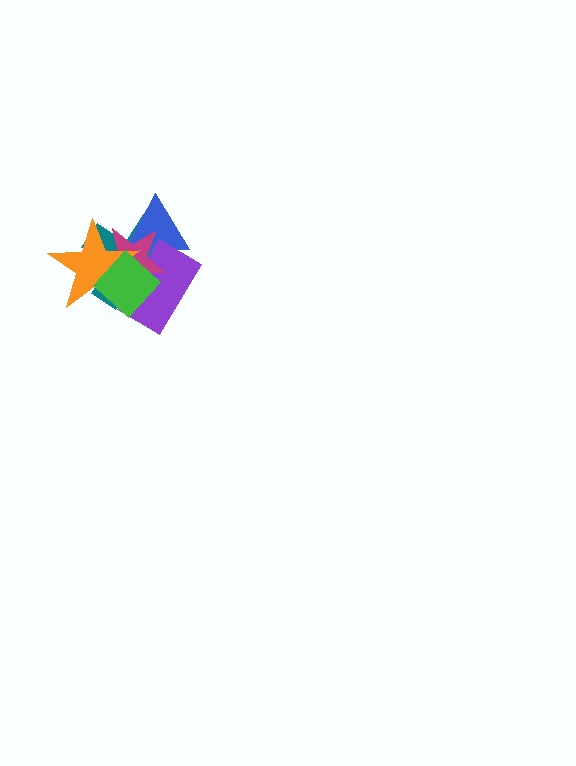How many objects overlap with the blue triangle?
5 objects overlap with the blue triangle.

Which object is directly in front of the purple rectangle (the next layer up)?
The magenta star is directly in front of the purple rectangle.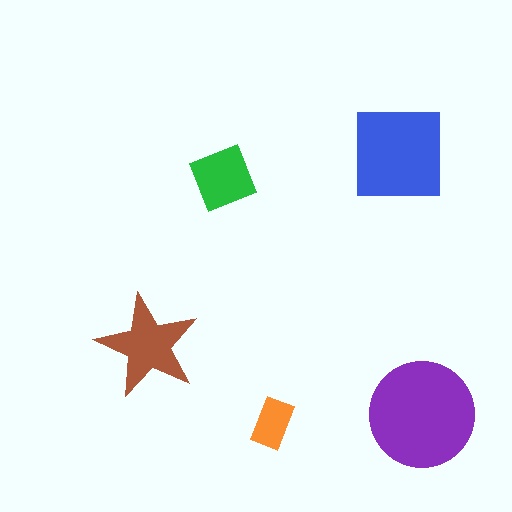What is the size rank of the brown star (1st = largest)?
3rd.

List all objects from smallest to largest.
The orange rectangle, the green diamond, the brown star, the blue square, the purple circle.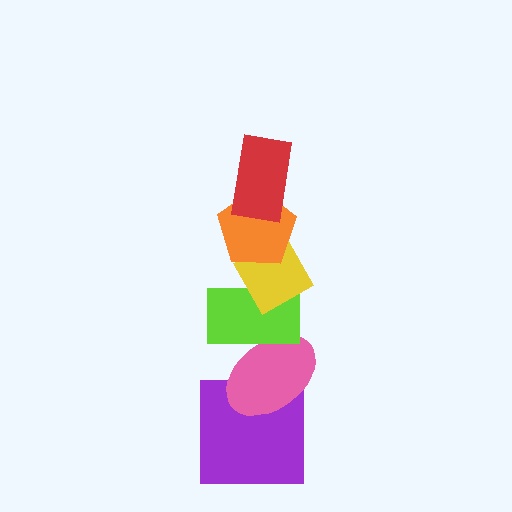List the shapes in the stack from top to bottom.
From top to bottom: the red rectangle, the orange pentagon, the yellow diamond, the lime rectangle, the pink ellipse, the purple square.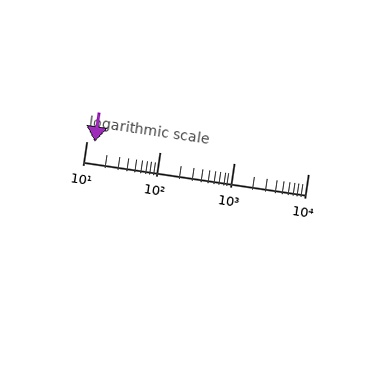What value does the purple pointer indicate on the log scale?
The pointer indicates approximately 13.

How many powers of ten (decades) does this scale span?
The scale spans 3 decades, from 10 to 10000.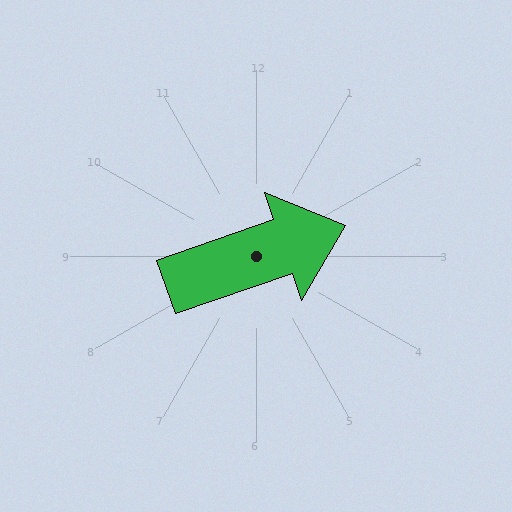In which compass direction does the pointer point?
East.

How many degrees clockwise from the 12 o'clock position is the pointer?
Approximately 71 degrees.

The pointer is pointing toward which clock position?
Roughly 2 o'clock.